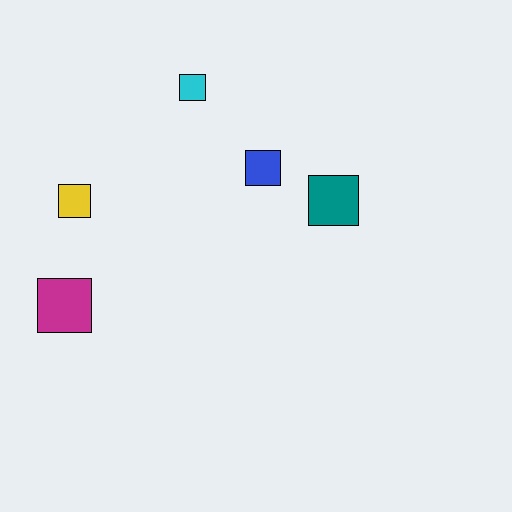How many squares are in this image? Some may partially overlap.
There are 5 squares.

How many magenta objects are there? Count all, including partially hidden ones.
There is 1 magenta object.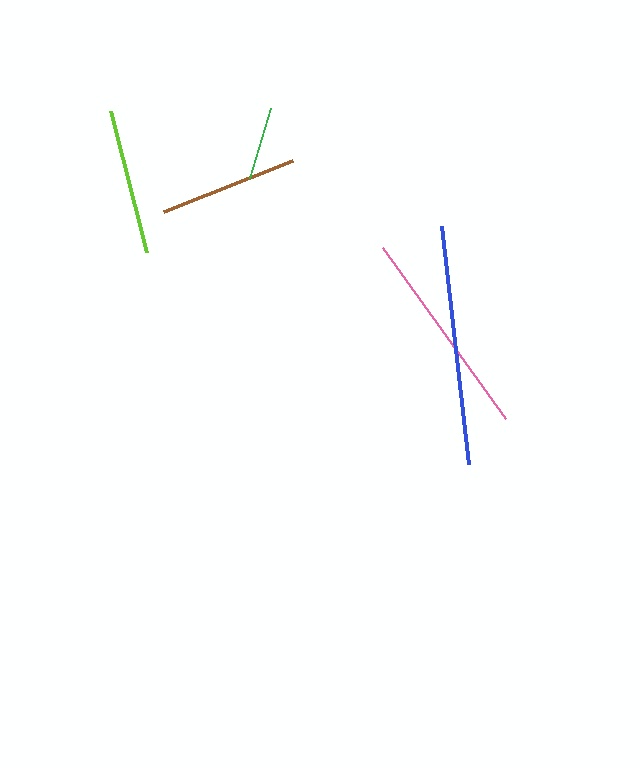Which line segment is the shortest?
The green line is the shortest at approximately 73 pixels.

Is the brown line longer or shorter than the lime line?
The lime line is longer than the brown line.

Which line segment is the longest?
The blue line is the longest at approximately 239 pixels.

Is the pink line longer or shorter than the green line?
The pink line is longer than the green line.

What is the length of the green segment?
The green segment is approximately 73 pixels long.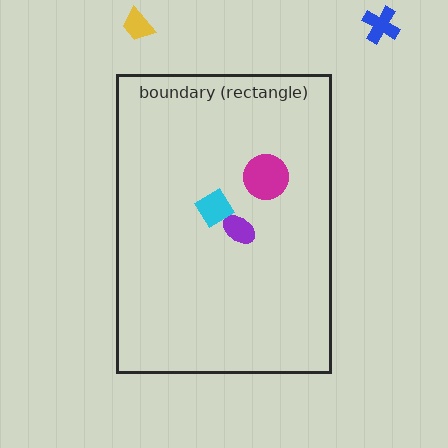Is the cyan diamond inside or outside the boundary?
Inside.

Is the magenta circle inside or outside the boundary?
Inside.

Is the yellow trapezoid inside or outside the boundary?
Outside.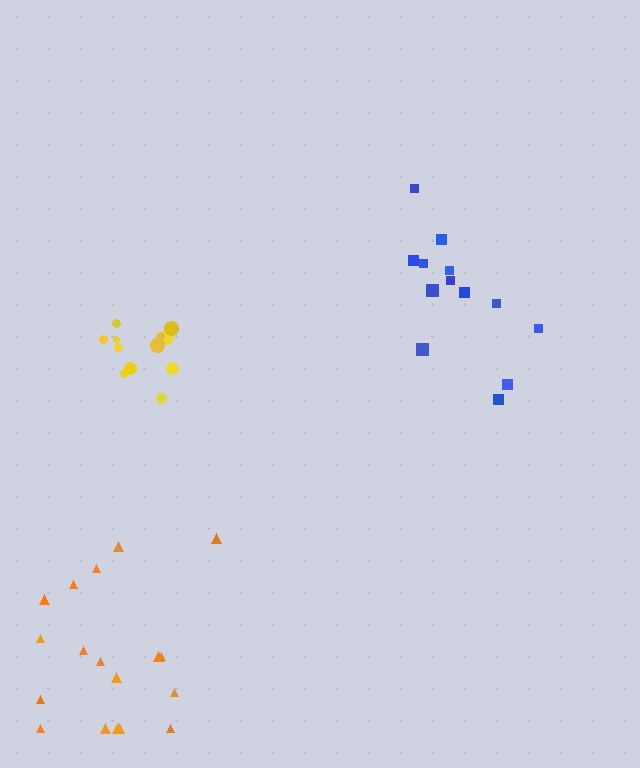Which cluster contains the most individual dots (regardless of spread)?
Orange (18).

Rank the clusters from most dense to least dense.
yellow, blue, orange.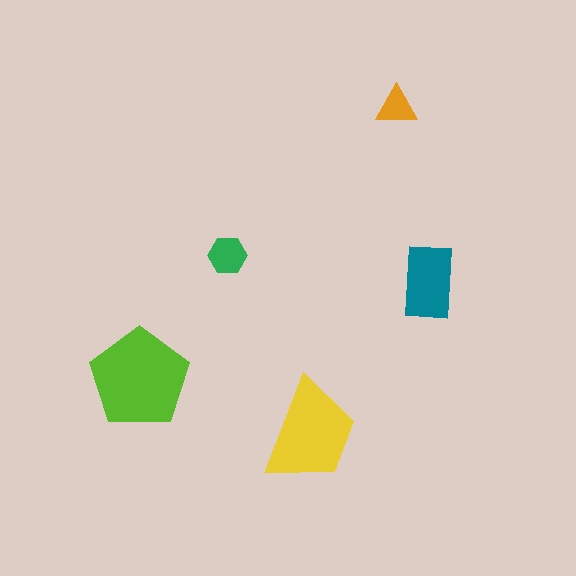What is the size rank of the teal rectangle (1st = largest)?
3rd.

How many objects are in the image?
There are 5 objects in the image.